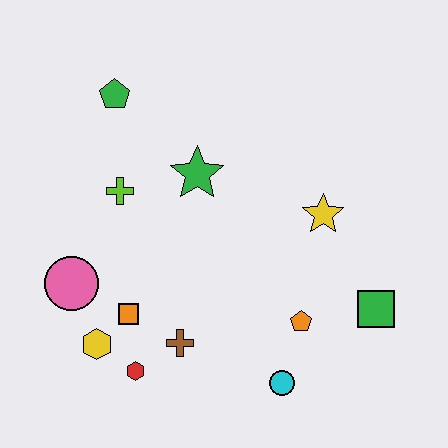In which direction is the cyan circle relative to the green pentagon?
The cyan circle is below the green pentagon.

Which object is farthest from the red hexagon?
The green pentagon is farthest from the red hexagon.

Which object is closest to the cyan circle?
The orange pentagon is closest to the cyan circle.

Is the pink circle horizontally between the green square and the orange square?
No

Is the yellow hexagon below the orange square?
Yes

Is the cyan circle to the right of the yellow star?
No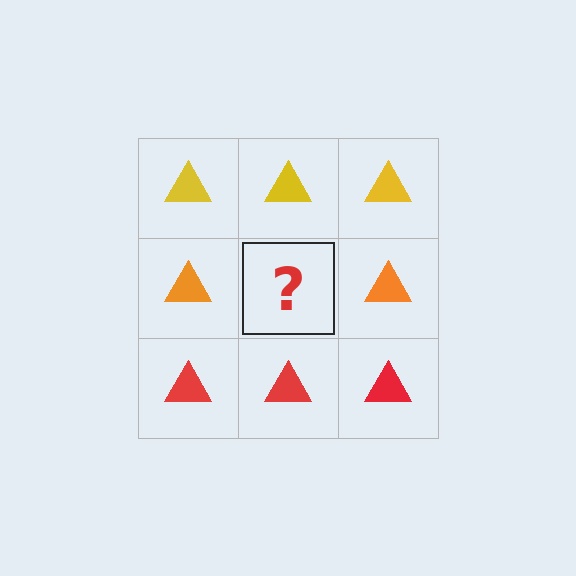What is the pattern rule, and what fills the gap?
The rule is that each row has a consistent color. The gap should be filled with an orange triangle.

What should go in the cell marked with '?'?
The missing cell should contain an orange triangle.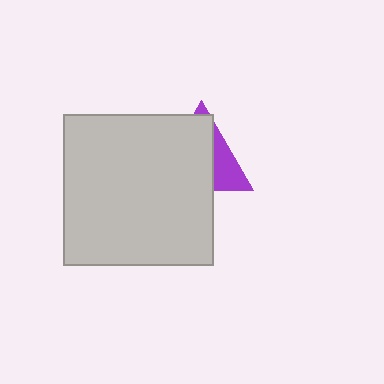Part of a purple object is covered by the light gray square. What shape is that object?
It is a triangle.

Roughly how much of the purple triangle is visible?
A small part of it is visible (roughly 33%).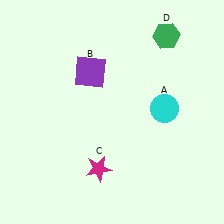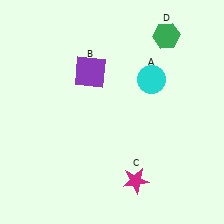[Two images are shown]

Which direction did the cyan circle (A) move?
The cyan circle (A) moved up.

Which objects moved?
The objects that moved are: the cyan circle (A), the magenta star (C).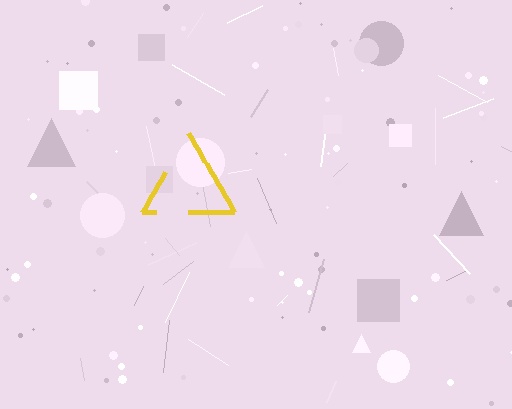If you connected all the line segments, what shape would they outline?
They would outline a triangle.